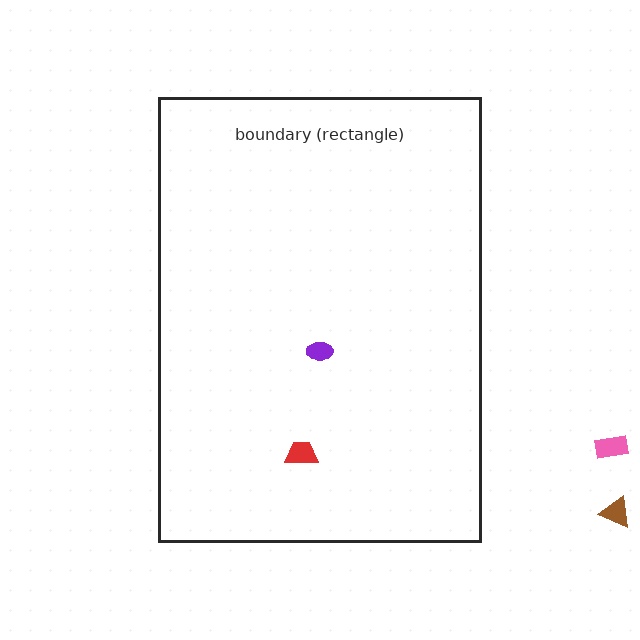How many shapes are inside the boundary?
2 inside, 2 outside.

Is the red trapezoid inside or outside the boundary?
Inside.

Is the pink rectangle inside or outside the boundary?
Outside.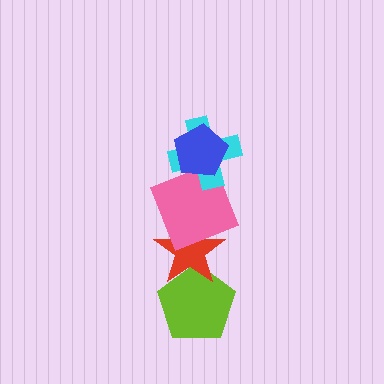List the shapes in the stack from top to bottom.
From top to bottom: the blue pentagon, the cyan cross, the pink square, the red star, the lime pentagon.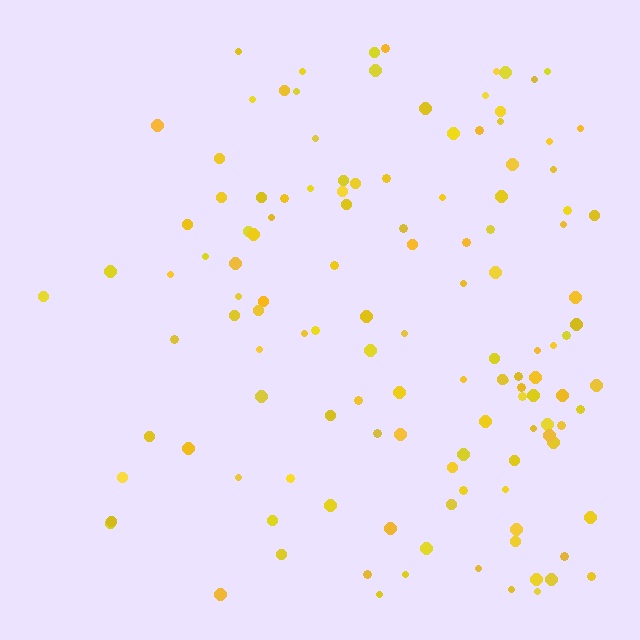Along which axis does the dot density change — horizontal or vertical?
Horizontal.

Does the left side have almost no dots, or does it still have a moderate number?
Still a moderate number, just noticeably fewer than the right.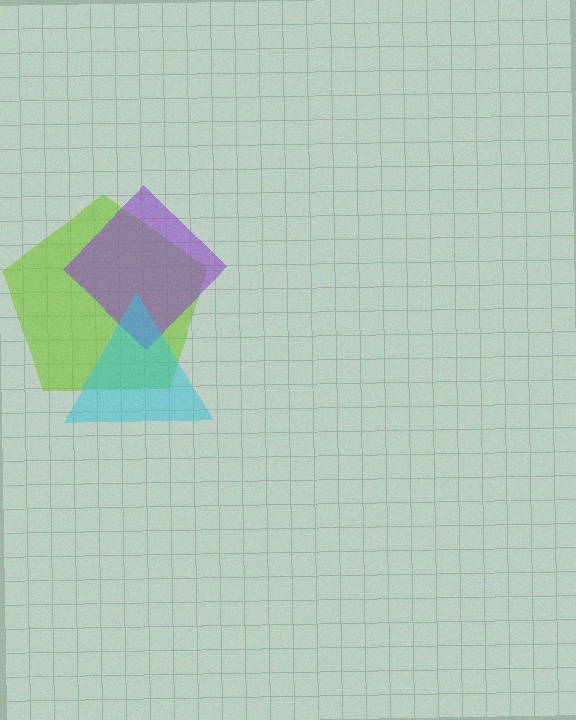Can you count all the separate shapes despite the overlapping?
Yes, there are 3 separate shapes.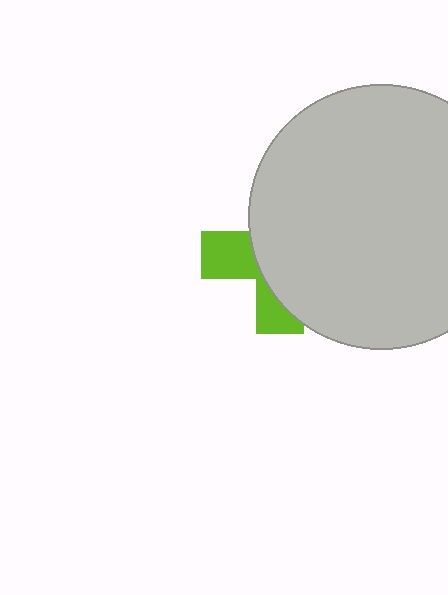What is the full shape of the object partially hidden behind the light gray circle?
The partially hidden object is a lime cross.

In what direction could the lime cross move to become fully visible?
The lime cross could move left. That would shift it out from behind the light gray circle entirely.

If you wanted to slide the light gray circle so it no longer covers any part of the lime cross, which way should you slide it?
Slide it right — that is the most direct way to separate the two shapes.